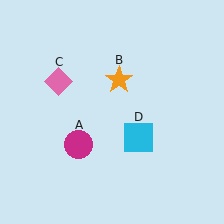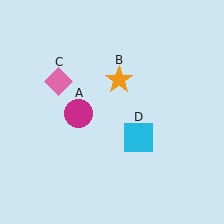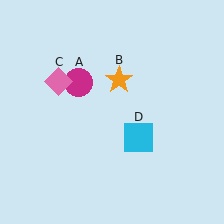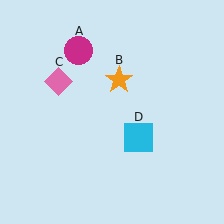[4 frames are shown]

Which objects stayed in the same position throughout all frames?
Orange star (object B) and pink diamond (object C) and cyan square (object D) remained stationary.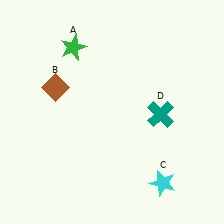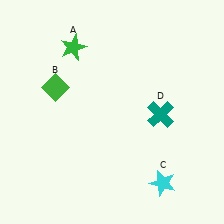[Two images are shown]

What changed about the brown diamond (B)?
In Image 1, B is brown. In Image 2, it changed to green.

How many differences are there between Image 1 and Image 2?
There is 1 difference between the two images.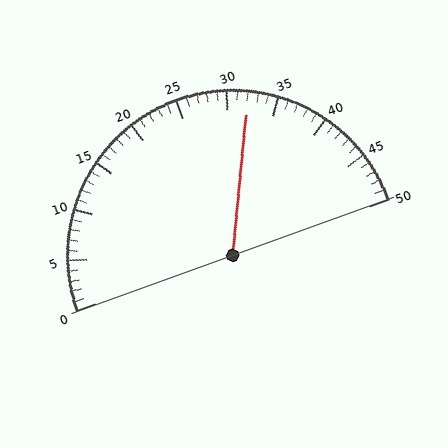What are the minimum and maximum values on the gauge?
The gauge ranges from 0 to 50.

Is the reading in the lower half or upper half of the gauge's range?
The reading is in the upper half of the range (0 to 50).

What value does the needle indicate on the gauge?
The needle indicates approximately 32.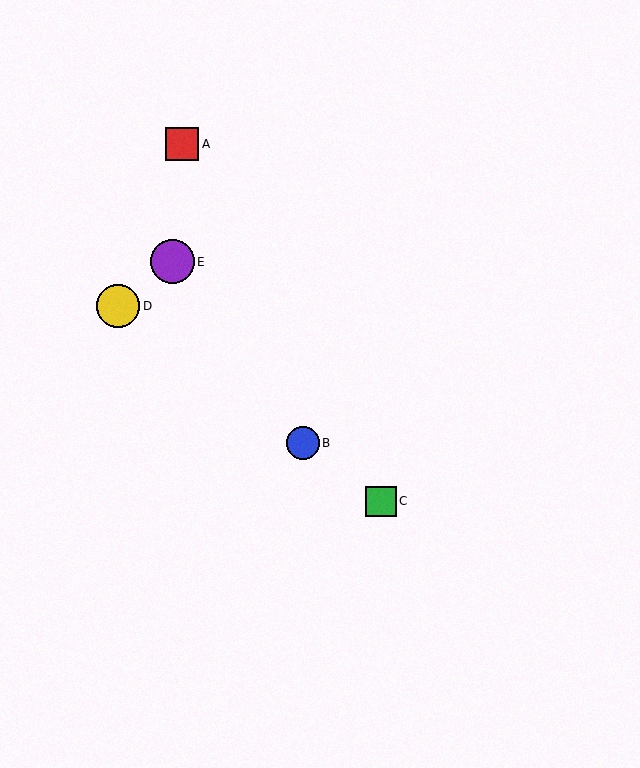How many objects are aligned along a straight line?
3 objects (B, C, D) are aligned along a straight line.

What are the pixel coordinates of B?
Object B is at (303, 443).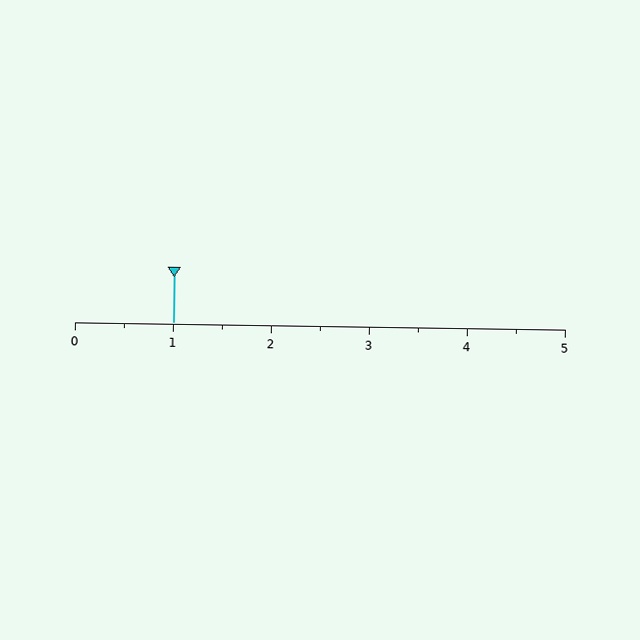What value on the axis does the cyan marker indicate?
The marker indicates approximately 1.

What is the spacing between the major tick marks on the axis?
The major ticks are spaced 1 apart.